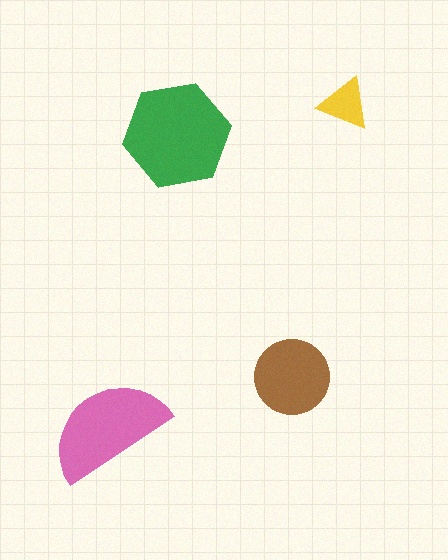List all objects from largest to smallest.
The green hexagon, the pink semicircle, the brown circle, the yellow triangle.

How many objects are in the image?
There are 4 objects in the image.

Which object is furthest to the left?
The pink semicircle is leftmost.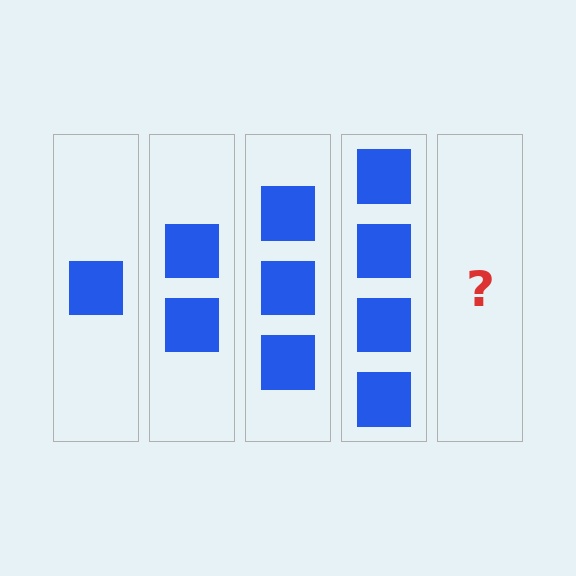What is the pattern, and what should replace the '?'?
The pattern is that each step adds one more square. The '?' should be 5 squares.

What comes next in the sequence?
The next element should be 5 squares.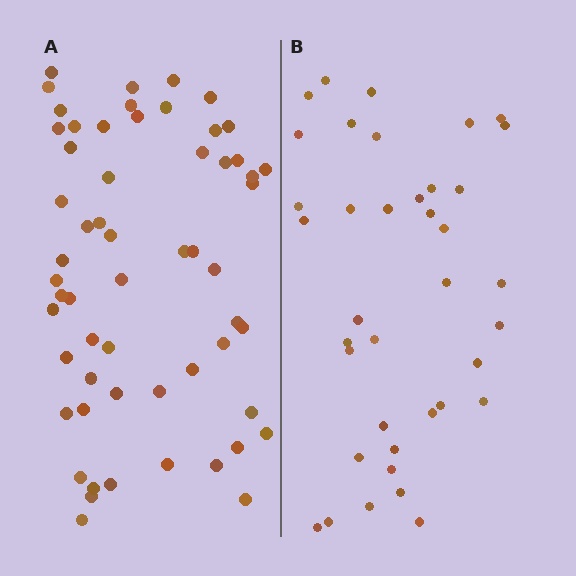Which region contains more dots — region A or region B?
Region A (the left region) has more dots.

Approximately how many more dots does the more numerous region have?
Region A has approximately 20 more dots than region B.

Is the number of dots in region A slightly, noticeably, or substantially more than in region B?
Region A has substantially more. The ratio is roughly 1.5 to 1.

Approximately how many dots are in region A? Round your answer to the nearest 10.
About 60 dots. (The exact count is 58, which rounds to 60.)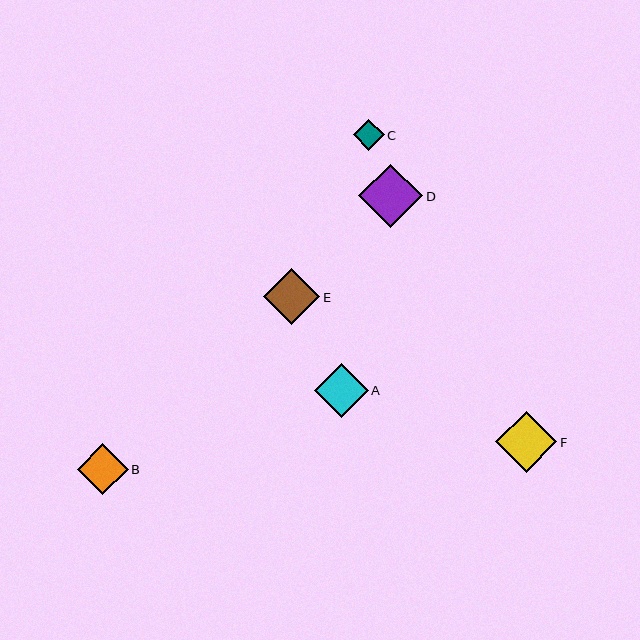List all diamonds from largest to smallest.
From largest to smallest: D, F, E, A, B, C.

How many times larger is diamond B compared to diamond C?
Diamond B is approximately 1.6 times the size of diamond C.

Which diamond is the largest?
Diamond D is the largest with a size of approximately 64 pixels.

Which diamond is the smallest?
Diamond C is the smallest with a size of approximately 31 pixels.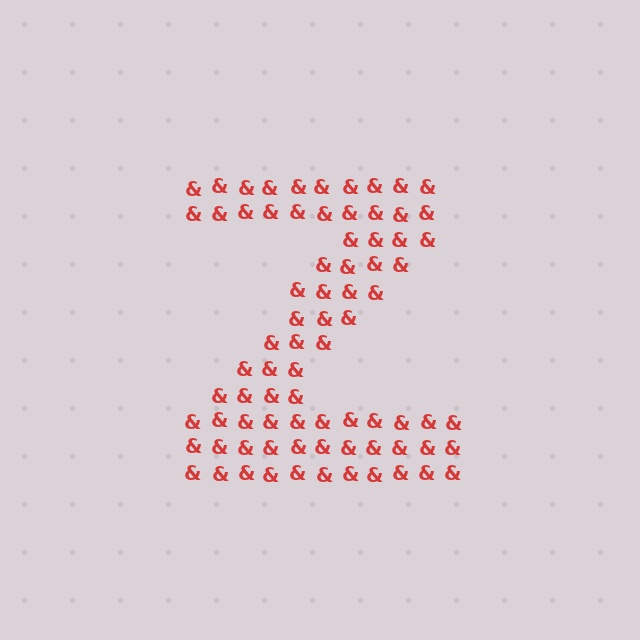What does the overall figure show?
The overall figure shows the letter Z.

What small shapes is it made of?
It is made of small ampersands.